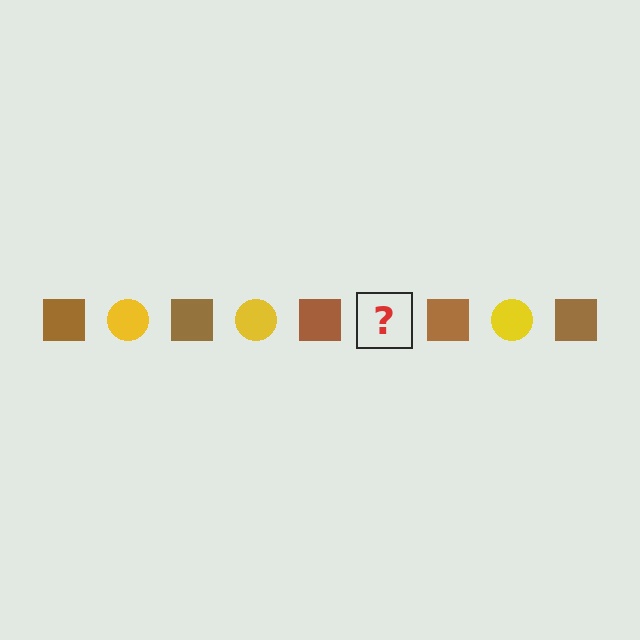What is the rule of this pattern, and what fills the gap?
The rule is that the pattern alternates between brown square and yellow circle. The gap should be filled with a yellow circle.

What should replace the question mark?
The question mark should be replaced with a yellow circle.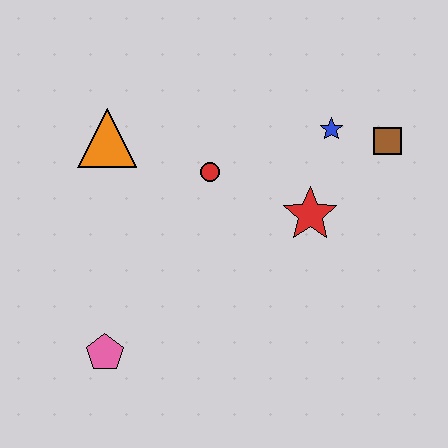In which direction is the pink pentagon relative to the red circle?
The pink pentagon is below the red circle.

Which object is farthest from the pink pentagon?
The brown square is farthest from the pink pentagon.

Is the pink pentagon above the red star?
No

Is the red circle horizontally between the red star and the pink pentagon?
Yes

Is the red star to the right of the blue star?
No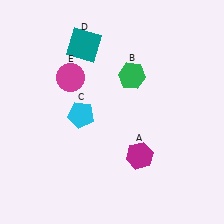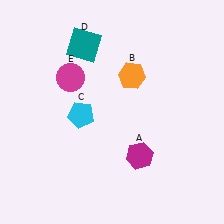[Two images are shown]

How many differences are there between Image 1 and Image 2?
There is 1 difference between the two images.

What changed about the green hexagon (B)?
In Image 1, B is green. In Image 2, it changed to orange.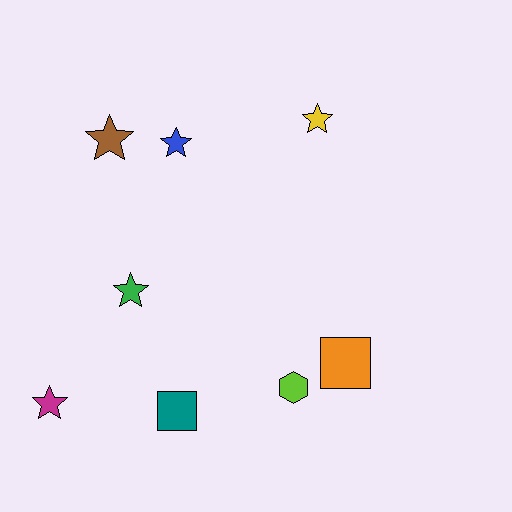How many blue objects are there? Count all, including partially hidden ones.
There is 1 blue object.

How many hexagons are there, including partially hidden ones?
There is 1 hexagon.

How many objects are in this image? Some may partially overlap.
There are 8 objects.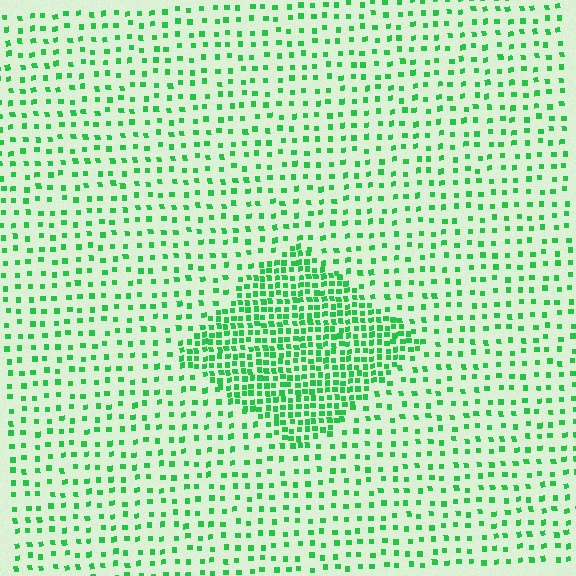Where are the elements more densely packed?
The elements are more densely packed inside the diamond boundary.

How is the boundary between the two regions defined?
The boundary is defined by a change in element density (approximately 2.6x ratio). All elements are the same color, size, and shape.